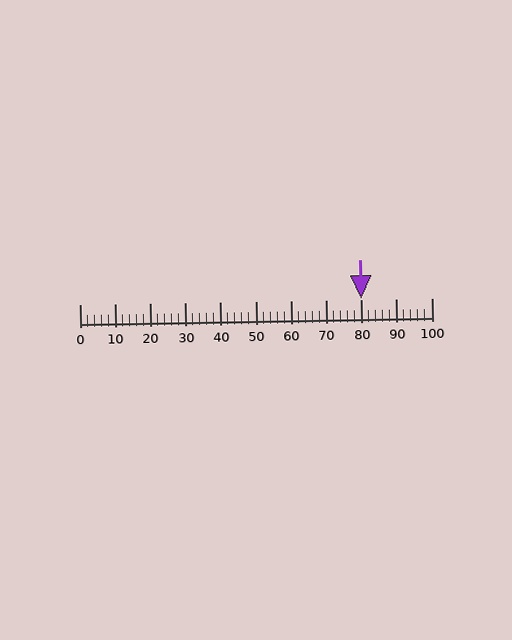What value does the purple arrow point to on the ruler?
The purple arrow points to approximately 80.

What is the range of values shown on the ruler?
The ruler shows values from 0 to 100.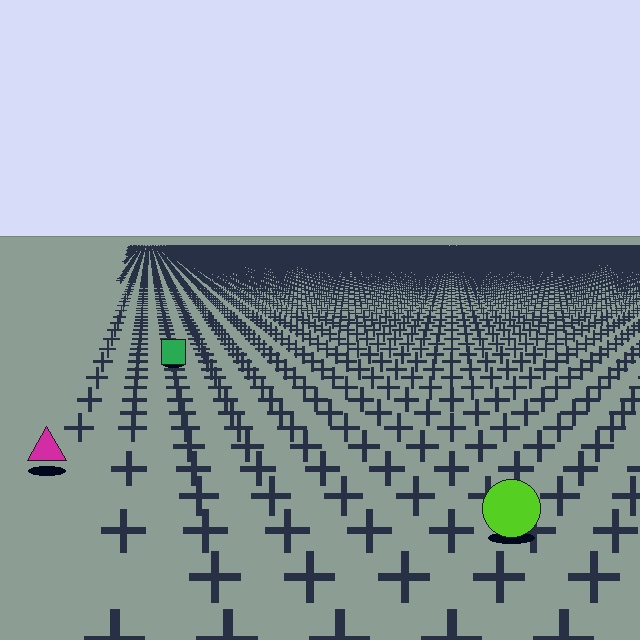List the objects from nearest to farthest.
From nearest to farthest: the lime circle, the magenta triangle, the green square.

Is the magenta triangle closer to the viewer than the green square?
Yes. The magenta triangle is closer — you can tell from the texture gradient: the ground texture is coarser near it.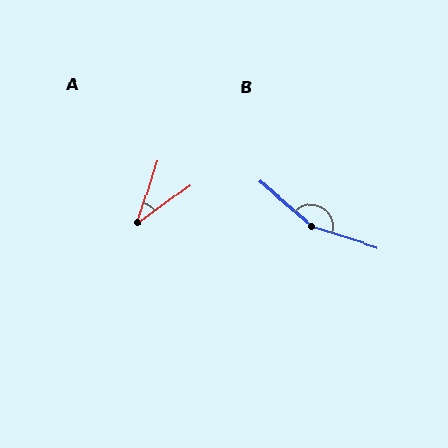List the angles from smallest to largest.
A (36°), B (158°).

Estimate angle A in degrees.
Approximately 36 degrees.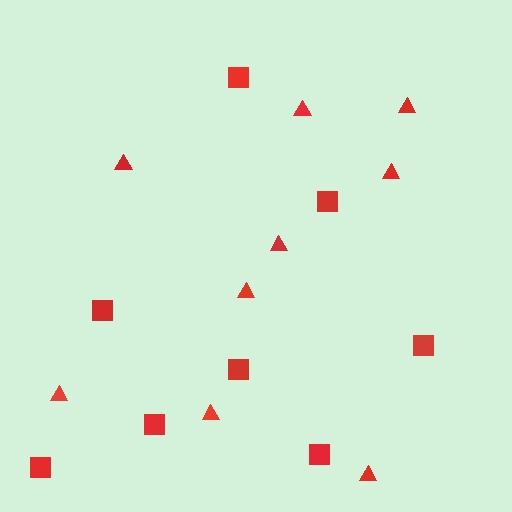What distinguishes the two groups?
There are 2 groups: one group of squares (8) and one group of triangles (9).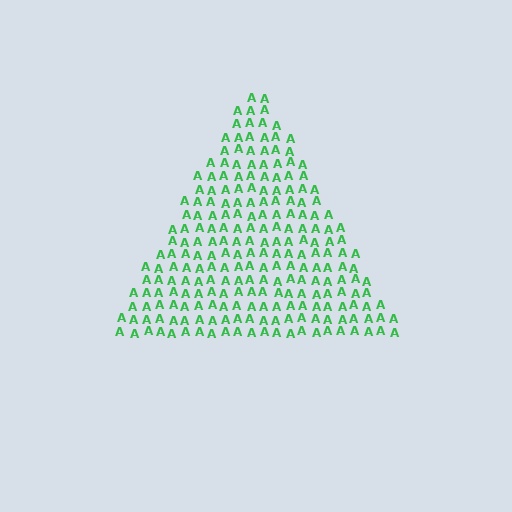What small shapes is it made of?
It is made of small letter A's.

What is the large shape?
The large shape is a triangle.